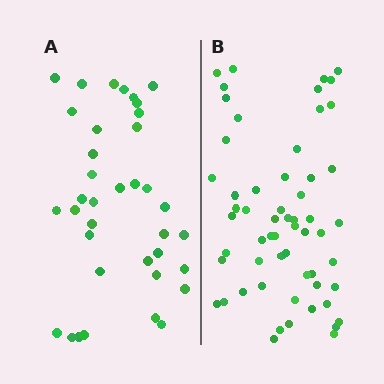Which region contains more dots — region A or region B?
Region B (the right region) has more dots.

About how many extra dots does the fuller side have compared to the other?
Region B has approximately 20 more dots than region A.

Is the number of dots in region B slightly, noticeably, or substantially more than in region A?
Region B has substantially more. The ratio is roughly 1.6 to 1.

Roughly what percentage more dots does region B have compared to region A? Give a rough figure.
About 55% more.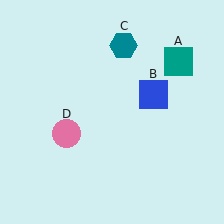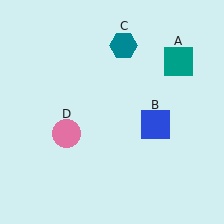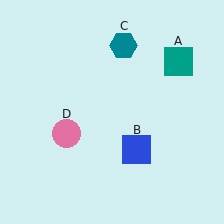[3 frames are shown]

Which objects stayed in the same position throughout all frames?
Teal square (object A) and teal hexagon (object C) and pink circle (object D) remained stationary.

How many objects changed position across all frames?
1 object changed position: blue square (object B).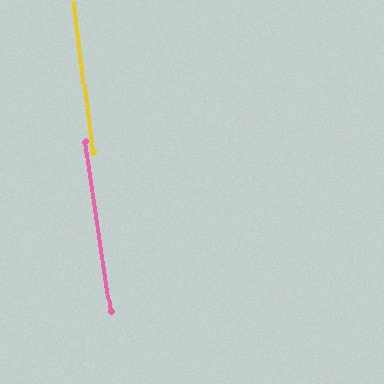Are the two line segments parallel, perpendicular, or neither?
Parallel — their directions differ by only 1.0°.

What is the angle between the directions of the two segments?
Approximately 1 degree.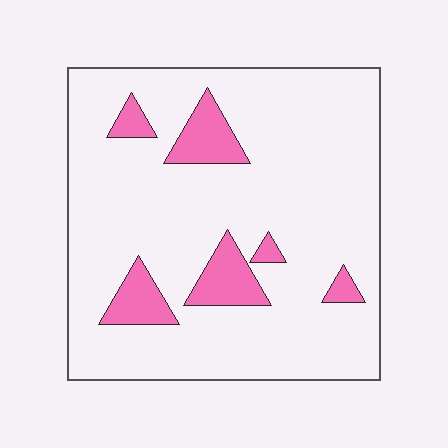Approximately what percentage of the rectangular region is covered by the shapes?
Approximately 15%.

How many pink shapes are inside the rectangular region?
6.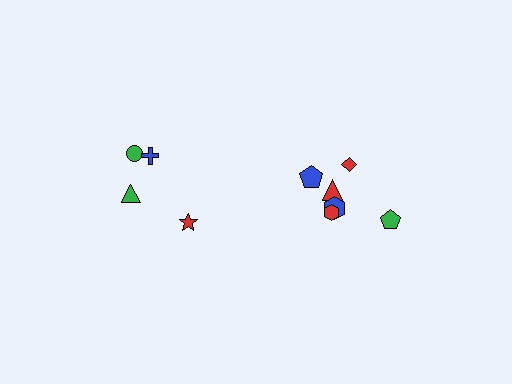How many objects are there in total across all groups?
There are 11 objects.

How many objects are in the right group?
There are 7 objects.